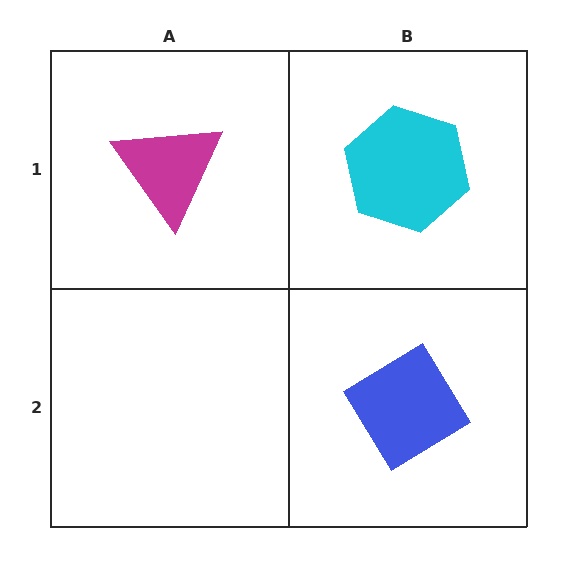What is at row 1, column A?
A magenta triangle.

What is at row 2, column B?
A blue diamond.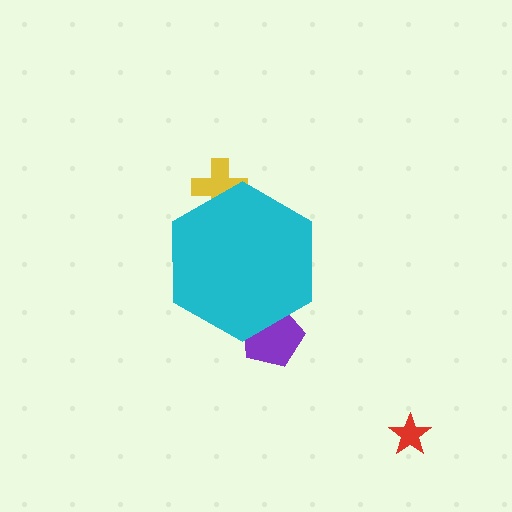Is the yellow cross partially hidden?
Yes, the yellow cross is partially hidden behind the cyan hexagon.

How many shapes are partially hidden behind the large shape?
2 shapes are partially hidden.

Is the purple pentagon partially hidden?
Yes, the purple pentagon is partially hidden behind the cyan hexagon.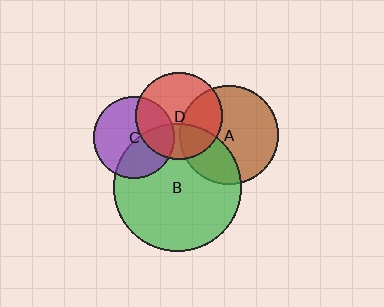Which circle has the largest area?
Circle B (green).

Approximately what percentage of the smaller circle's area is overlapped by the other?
Approximately 30%.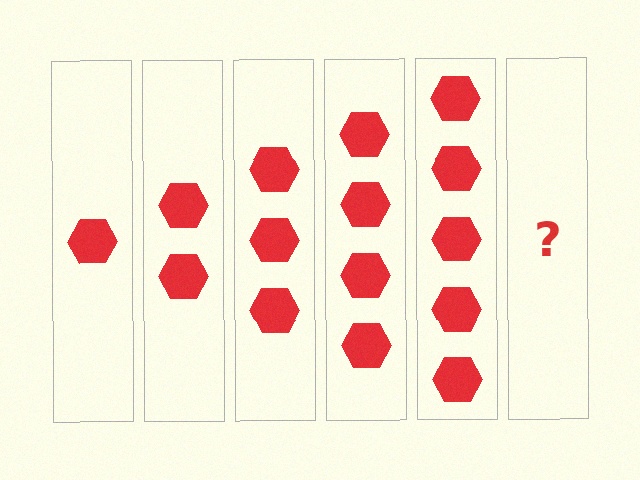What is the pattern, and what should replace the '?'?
The pattern is that each step adds one more hexagon. The '?' should be 6 hexagons.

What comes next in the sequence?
The next element should be 6 hexagons.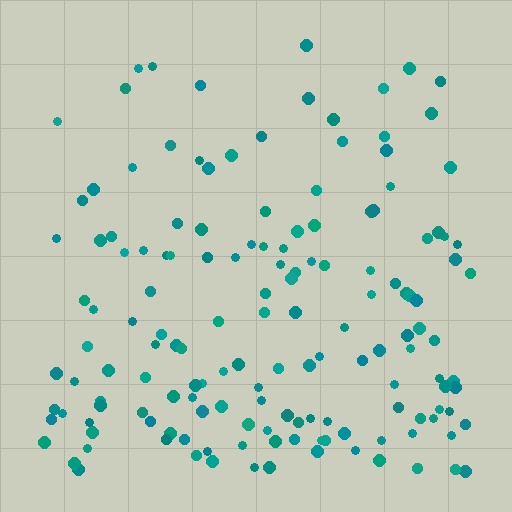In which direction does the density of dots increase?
From top to bottom, with the bottom side densest.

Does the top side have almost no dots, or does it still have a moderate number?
Still a moderate number, just noticeably fewer than the bottom.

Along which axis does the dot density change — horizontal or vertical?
Vertical.